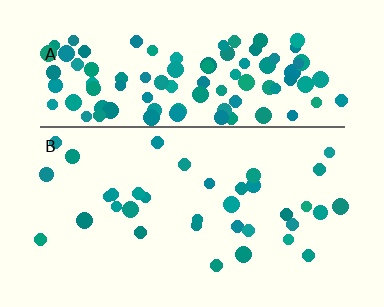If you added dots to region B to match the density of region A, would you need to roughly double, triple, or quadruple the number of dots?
Approximately triple.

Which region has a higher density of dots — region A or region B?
A (the top).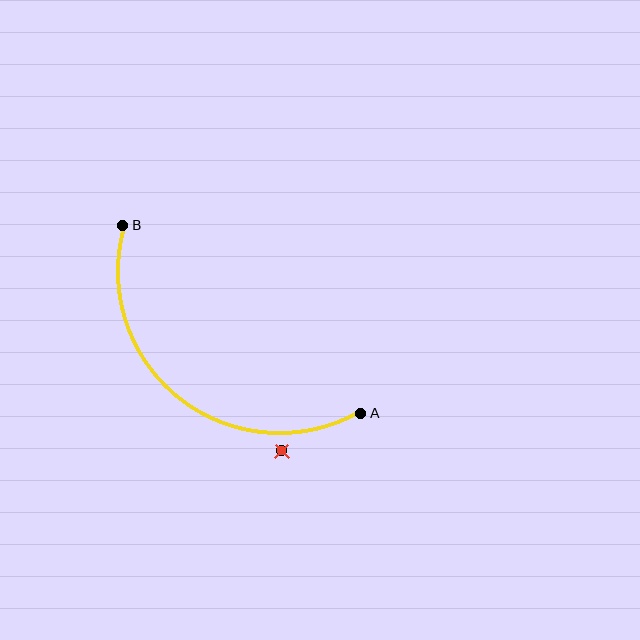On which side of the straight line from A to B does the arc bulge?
The arc bulges below and to the left of the straight line connecting A and B.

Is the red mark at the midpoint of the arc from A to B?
No — the red mark does not lie on the arc at all. It sits slightly outside the curve.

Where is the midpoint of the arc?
The arc midpoint is the point on the curve farthest from the straight line joining A and B. It sits below and to the left of that line.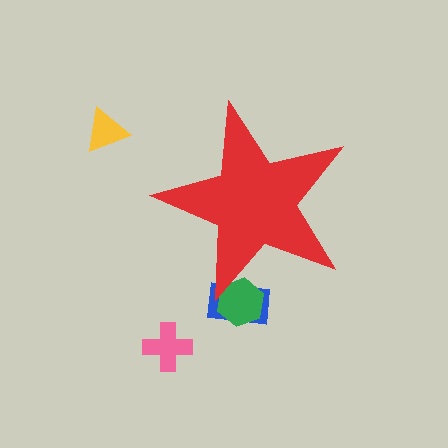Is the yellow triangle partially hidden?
No, the yellow triangle is fully visible.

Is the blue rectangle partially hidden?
Yes, the blue rectangle is partially hidden behind the red star.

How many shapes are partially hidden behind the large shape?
2 shapes are partially hidden.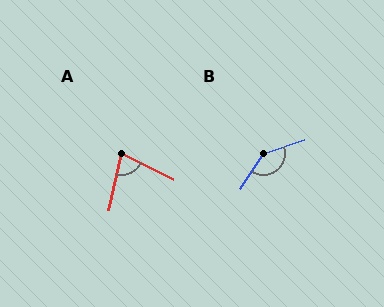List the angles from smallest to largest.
A (76°), B (142°).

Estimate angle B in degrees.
Approximately 142 degrees.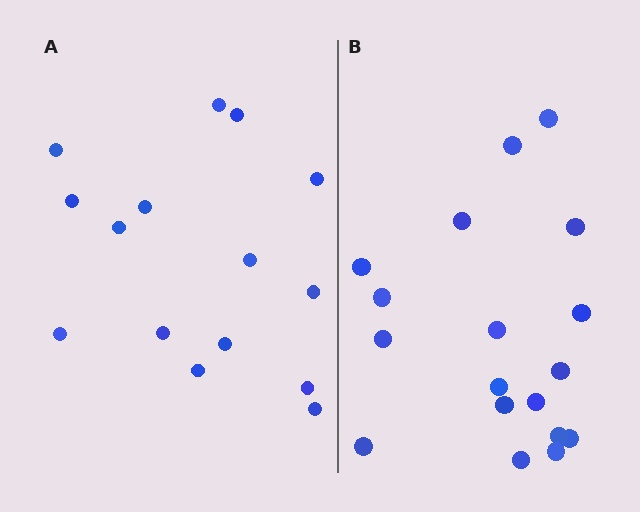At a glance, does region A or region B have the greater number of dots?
Region B (the right region) has more dots.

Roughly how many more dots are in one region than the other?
Region B has just a few more — roughly 2 or 3 more dots than region A.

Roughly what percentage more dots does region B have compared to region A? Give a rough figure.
About 20% more.